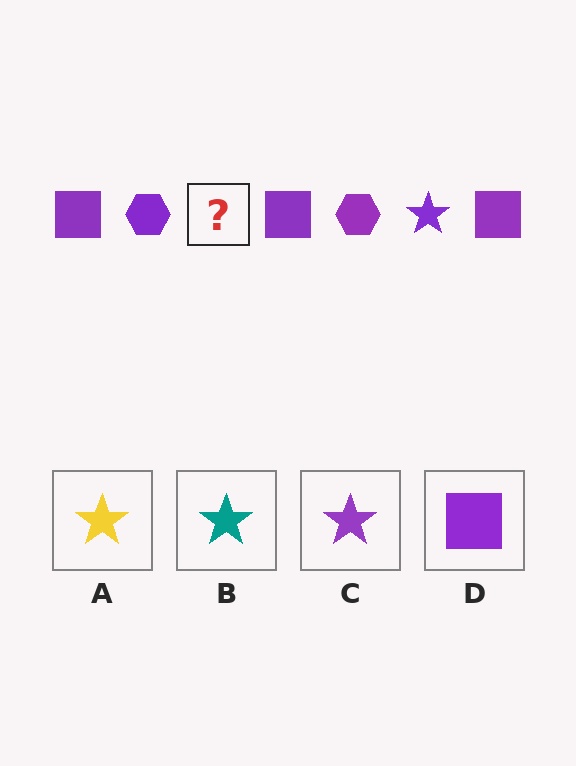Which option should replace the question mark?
Option C.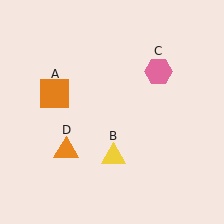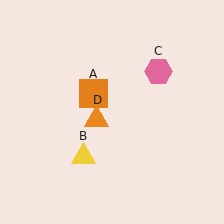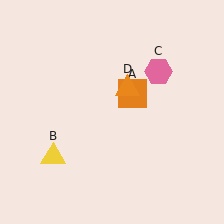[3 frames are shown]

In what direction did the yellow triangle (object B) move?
The yellow triangle (object B) moved left.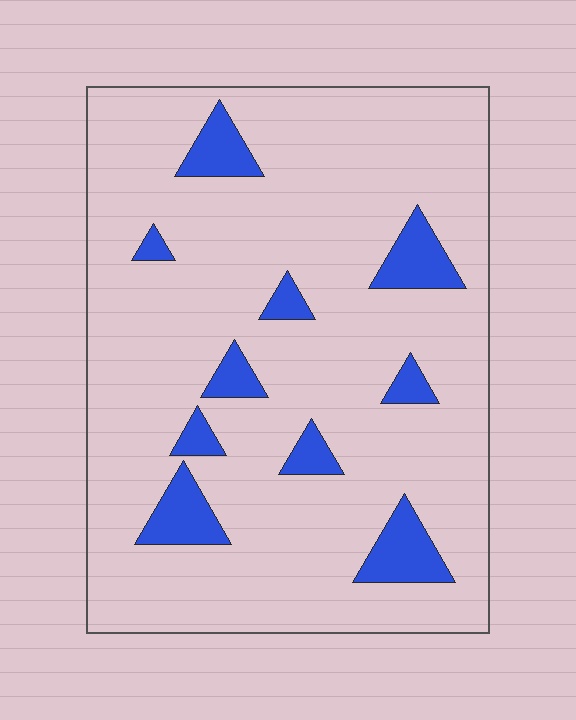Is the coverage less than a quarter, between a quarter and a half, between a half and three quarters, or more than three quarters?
Less than a quarter.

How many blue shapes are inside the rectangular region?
10.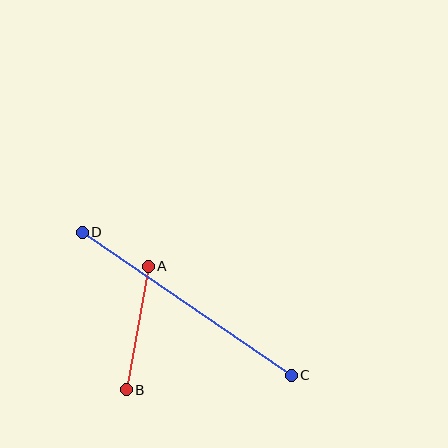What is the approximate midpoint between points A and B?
The midpoint is at approximately (137, 328) pixels.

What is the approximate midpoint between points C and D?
The midpoint is at approximately (187, 304) pixels.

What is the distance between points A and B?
The distance is approximately 126 pixels.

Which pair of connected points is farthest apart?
Points C and D are farthest apart.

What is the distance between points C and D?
The distance is approximately 253 pixels.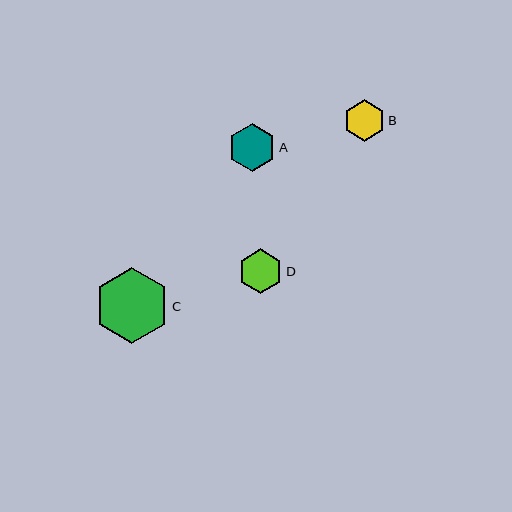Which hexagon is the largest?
Hexagon C is the largest with a size of approximately 75 pixels.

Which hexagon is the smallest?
Hexagon B is the smallest with a size of approximately 42 pixels.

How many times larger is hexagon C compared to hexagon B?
Hexagon C is approximately 1.8 times the size of hexagon B.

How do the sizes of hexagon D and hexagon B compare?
Hexagon D and hexagon B are approximately the same size.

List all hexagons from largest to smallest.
From largest to smallest: C, A, D, B.